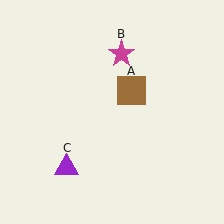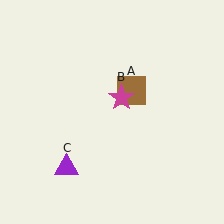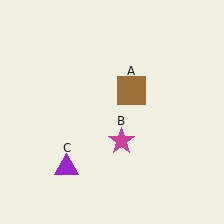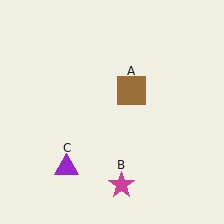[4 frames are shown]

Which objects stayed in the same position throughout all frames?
Brown square (object A) and purple triangle (object C) remained stationary.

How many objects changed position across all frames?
1 object changed position: magenta star (object B).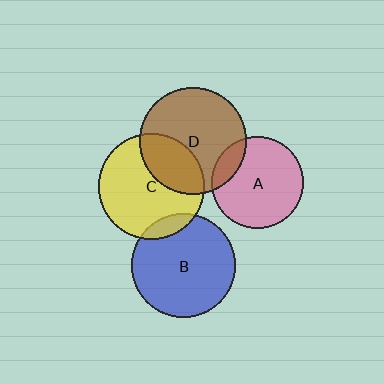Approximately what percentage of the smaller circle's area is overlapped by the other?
Approximately 15%.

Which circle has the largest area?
Circle D (brown).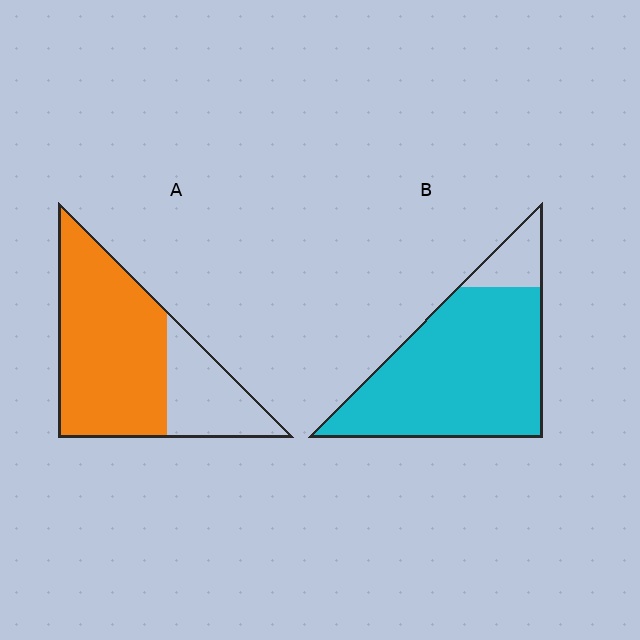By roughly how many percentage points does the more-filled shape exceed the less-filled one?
By roughly 15 percentage points (B over A).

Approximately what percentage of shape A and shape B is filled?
A is approximately 70% and B is approximately 85%.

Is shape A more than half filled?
Yes.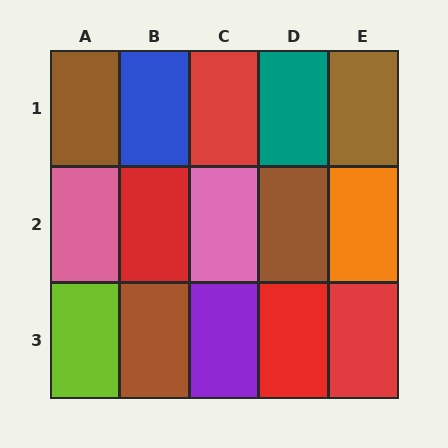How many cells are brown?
4 cells are brown.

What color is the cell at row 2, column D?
Brown.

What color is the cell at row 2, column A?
Pink.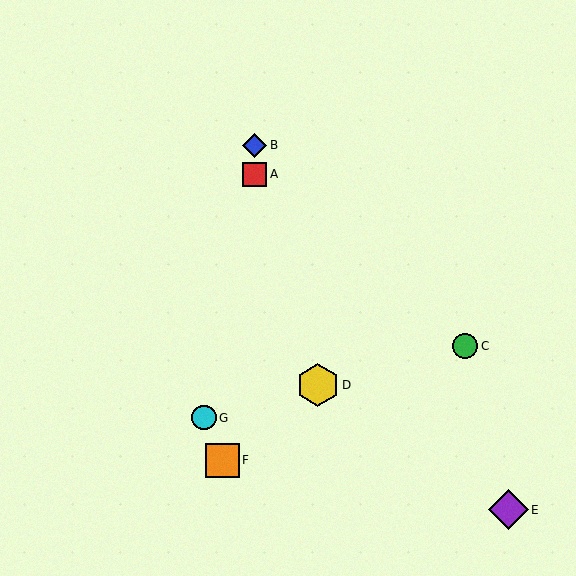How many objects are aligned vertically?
2 objects (A, B) are aligned vertically.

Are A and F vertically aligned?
No, A is at x≈255 and F is at x≈222.